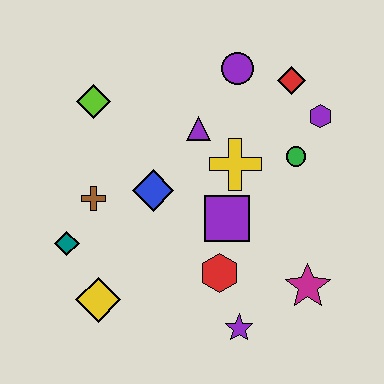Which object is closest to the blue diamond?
The brown cross is closest to the blue diamond.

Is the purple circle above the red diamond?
Yes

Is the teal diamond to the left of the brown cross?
Yes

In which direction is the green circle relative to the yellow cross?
The green circle is to the right of the yellow cross.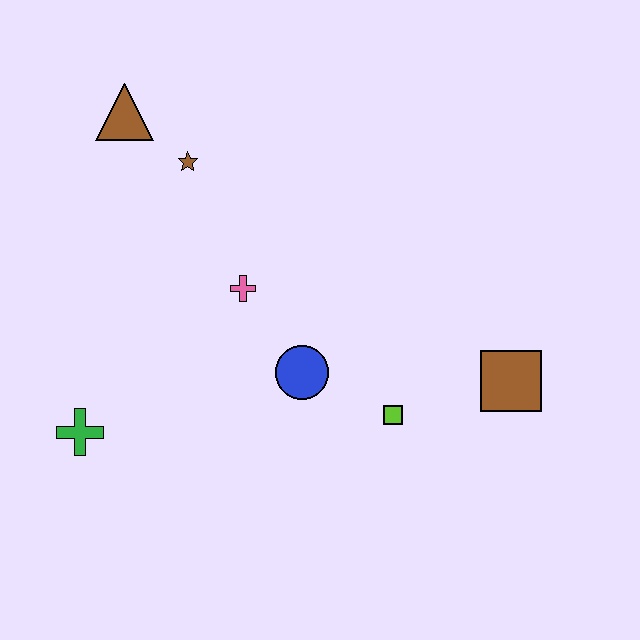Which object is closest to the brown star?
The brown triangle is closest to the brown star.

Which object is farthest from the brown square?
The brown triangle is farthest from the brown square.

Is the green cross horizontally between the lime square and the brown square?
No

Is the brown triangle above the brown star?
Yes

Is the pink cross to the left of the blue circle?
Yes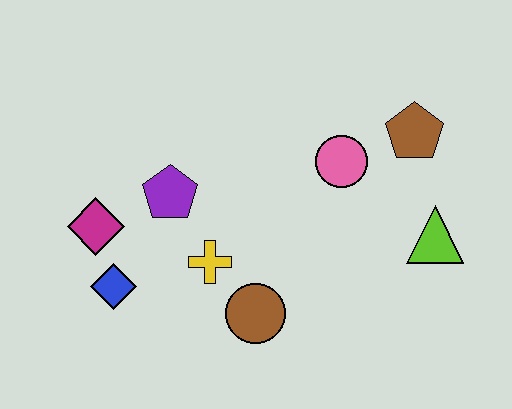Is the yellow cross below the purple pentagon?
Yes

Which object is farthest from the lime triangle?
The magenta diamond is farthest from the lime triangle.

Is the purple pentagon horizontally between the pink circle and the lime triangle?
No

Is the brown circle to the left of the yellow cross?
No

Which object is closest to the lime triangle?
The brown pentagon is closest to the lime triangle.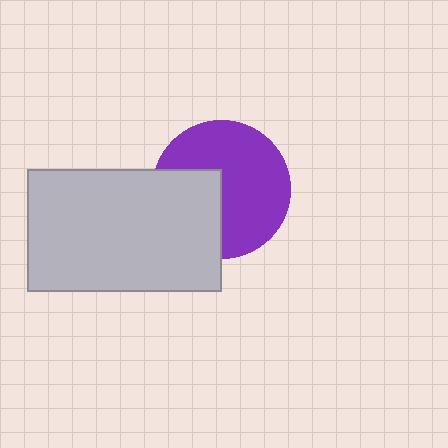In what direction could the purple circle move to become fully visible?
The purple circle could move right. That would shift it out from behind the light gray rectangle entirely.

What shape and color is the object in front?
The object in front is a light gray rectangle.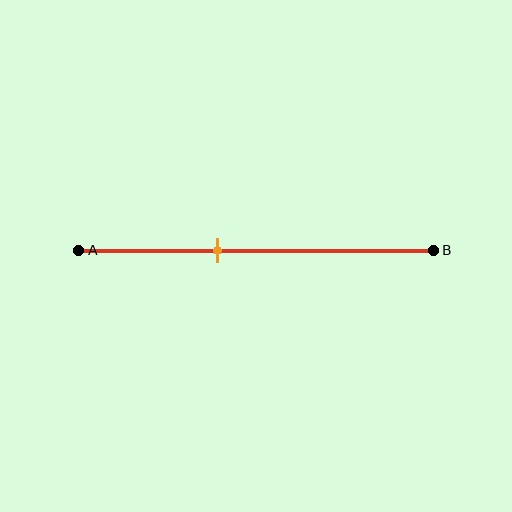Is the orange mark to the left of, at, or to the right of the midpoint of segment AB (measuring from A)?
The orange mark is to the left of the midpoint of segment AB.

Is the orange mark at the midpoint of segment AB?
No, the mark is at about 40% from A, not at the 50% midpoint.